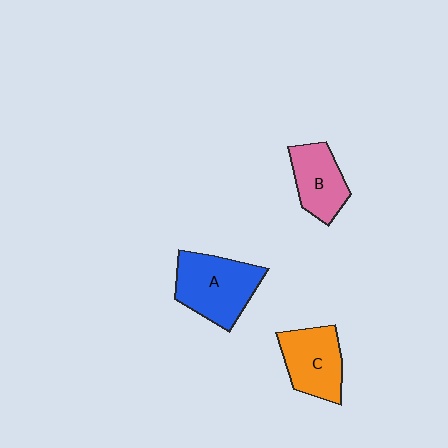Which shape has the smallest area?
Shape B (pink).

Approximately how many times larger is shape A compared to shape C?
Approximately 1.2 times.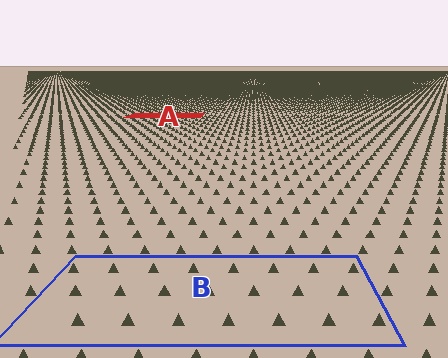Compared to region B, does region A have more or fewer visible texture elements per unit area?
Region A has more texture elements per unit area — they are packed more densely because it is farther away.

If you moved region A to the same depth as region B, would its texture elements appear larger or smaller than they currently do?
They would appear larger. At a closer depth, the same texture elements are projected at a bigger on-screen size.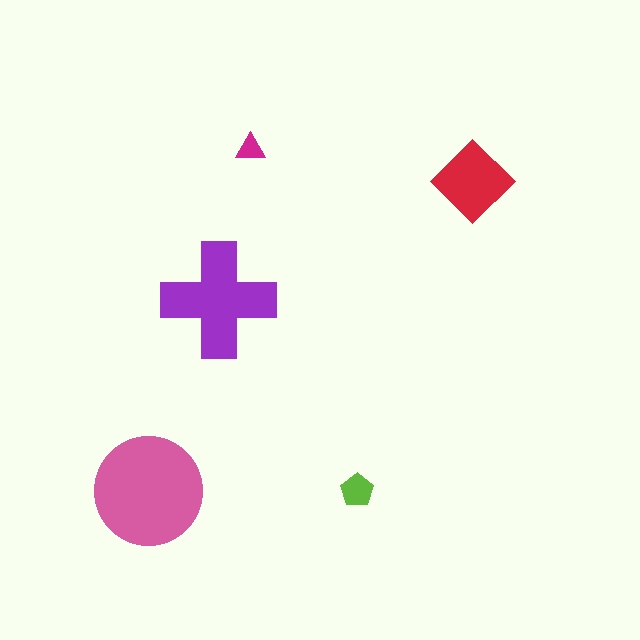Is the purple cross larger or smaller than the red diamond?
Larger.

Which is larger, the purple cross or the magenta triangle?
The purple cross.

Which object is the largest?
The pink circle.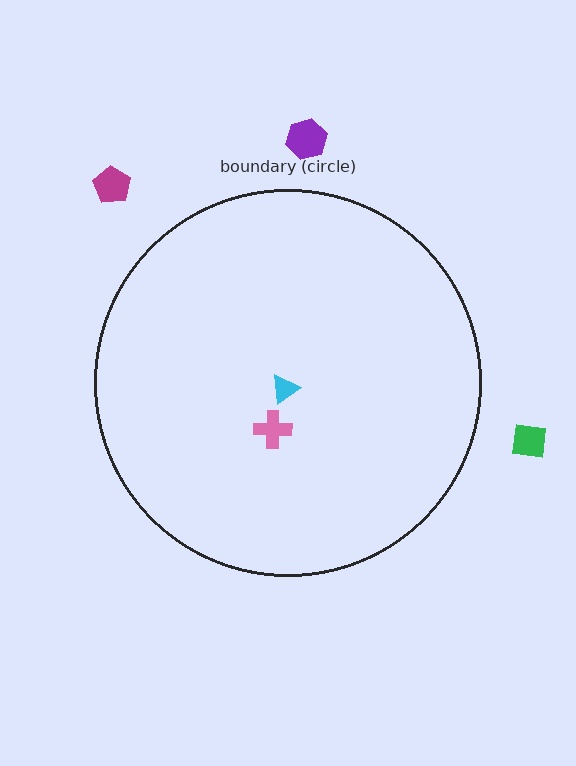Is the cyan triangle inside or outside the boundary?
Inside.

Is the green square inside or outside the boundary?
Outside.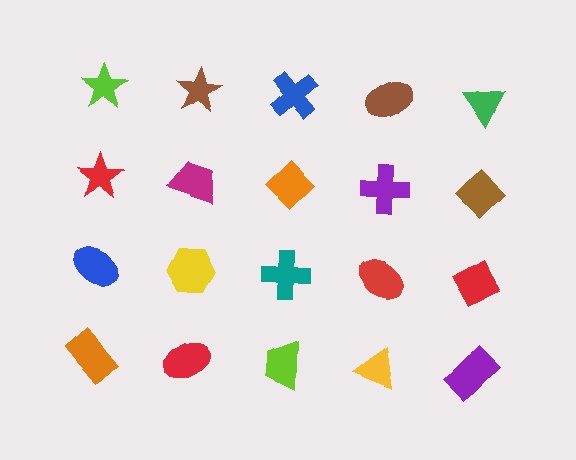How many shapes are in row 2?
5 shapes.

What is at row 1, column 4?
A brown ellipse.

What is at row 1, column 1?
A lime star.